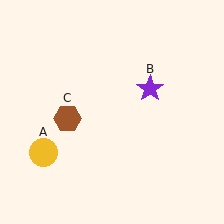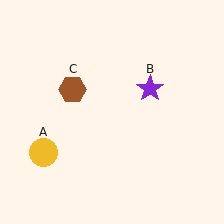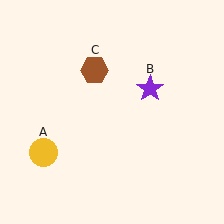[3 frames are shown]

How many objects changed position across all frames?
1 object changed position: brown hexagon (object C).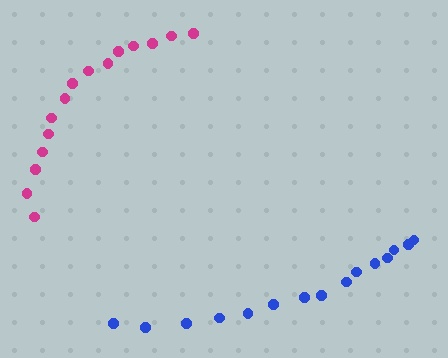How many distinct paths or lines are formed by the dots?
There are 2 distinct paths.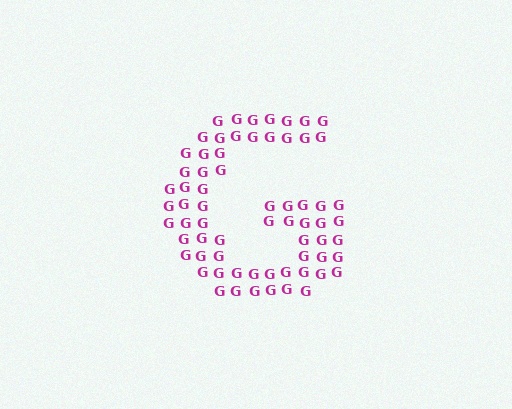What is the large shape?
The large shape is the letter G.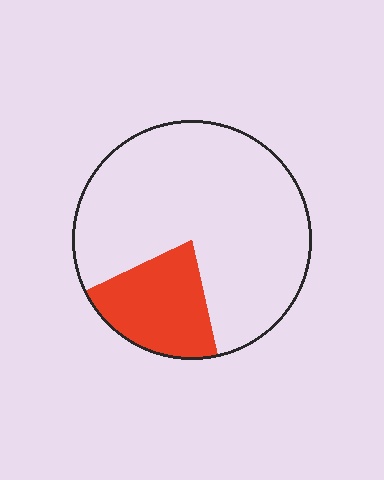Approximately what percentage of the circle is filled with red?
Approximately 20%.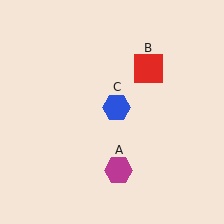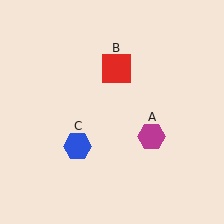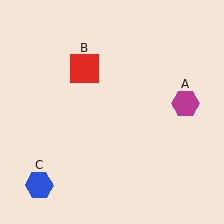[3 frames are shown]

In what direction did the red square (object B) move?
The red square (object B) moved left.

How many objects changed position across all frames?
3 objects changed position: magenta hexagon (object A), red square (object B), blue hexagon (object C).